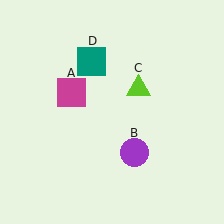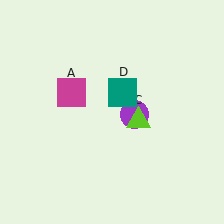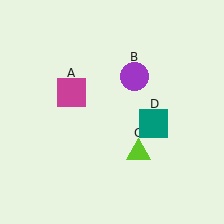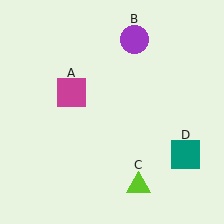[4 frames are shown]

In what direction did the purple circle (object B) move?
The purple circle (object B) moved up.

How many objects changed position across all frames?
3 objects changed position: purple circle (object B), lime triangle (object C), teal square (object D).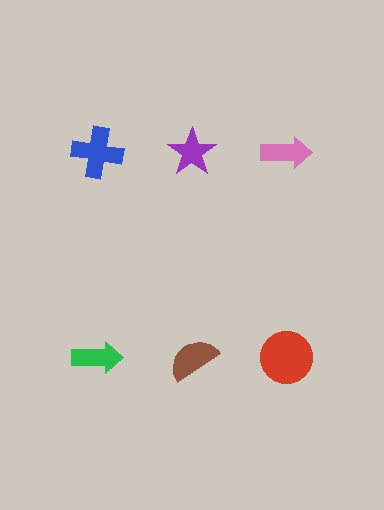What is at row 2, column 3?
A red circle.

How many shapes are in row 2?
3 shapes.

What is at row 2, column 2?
A brown semicircle.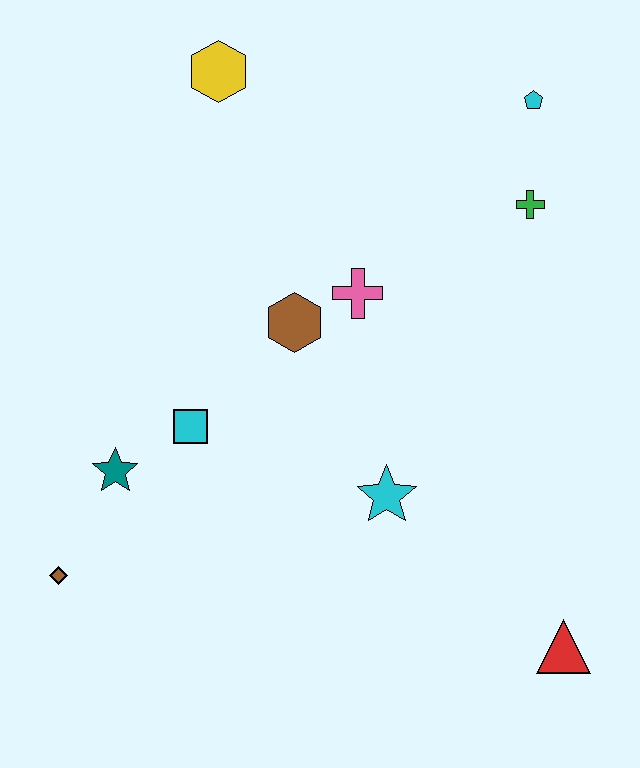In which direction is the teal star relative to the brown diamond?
The teal star is above the brown diamond.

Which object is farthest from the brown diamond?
The cyan pentagon is farthest from the brown diamond.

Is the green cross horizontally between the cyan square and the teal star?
No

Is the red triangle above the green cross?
No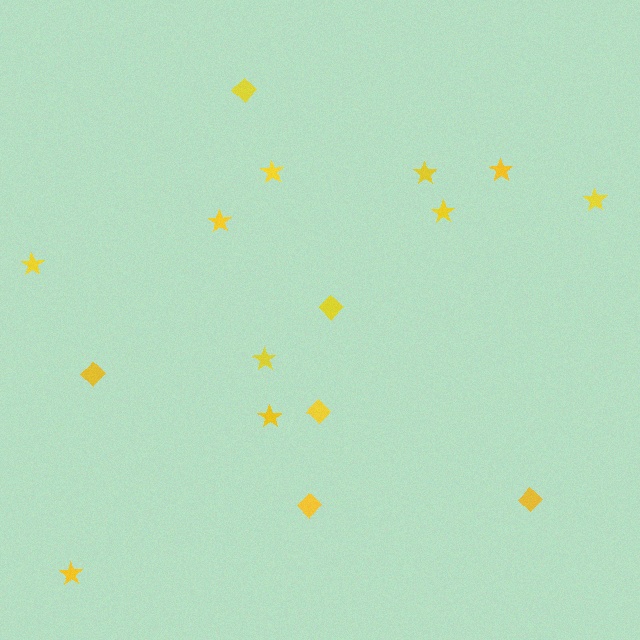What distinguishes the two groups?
There are 2 groups: one group of stars (10) and one group of diamonds (6).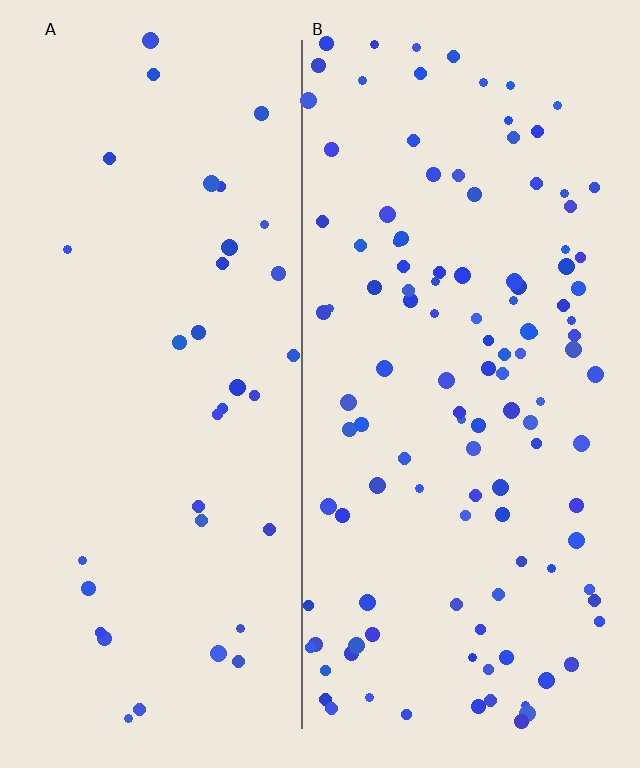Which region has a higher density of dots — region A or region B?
B (the right).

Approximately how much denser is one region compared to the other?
Approximately 3.3× — region B over region A.